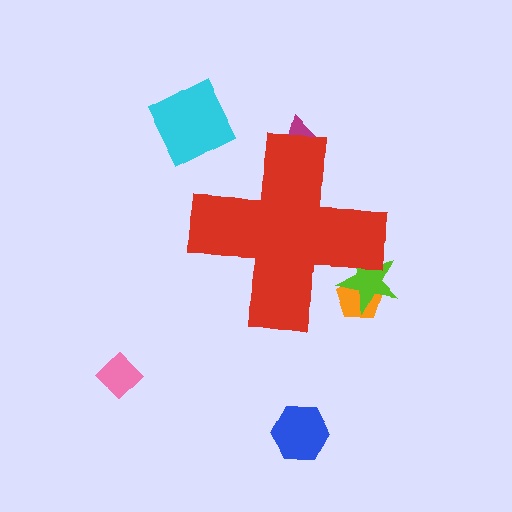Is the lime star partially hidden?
Yes, the lime star is partially hidden behind the red cross.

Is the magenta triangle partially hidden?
Yes, the magenta triangle is partially hidden behind the red cross.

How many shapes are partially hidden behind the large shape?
3 shapes are partially hidden.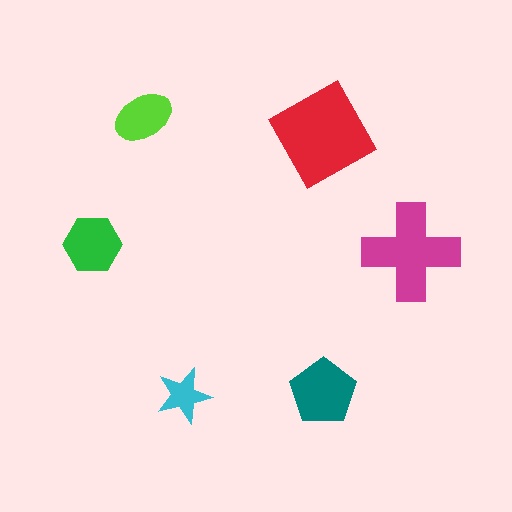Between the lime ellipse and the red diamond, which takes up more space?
The red diamond.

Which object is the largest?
The red diamond.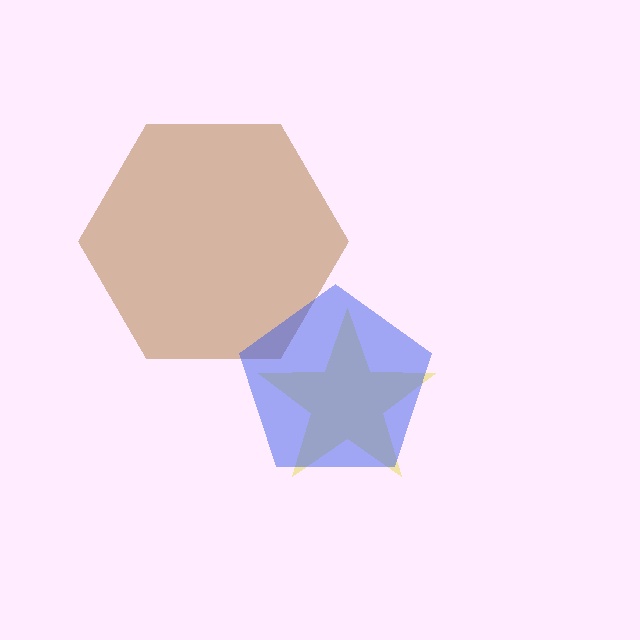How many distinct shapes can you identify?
There are 3 distinct shapes: a brown hexagon, a yellow star, a blue pentagon.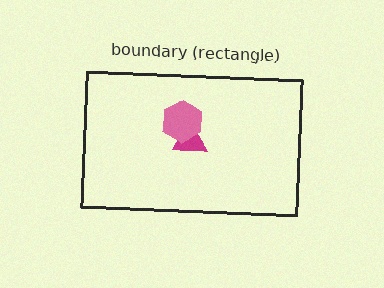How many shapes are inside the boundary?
2 inside, 0 outside.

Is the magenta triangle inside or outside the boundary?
Inside.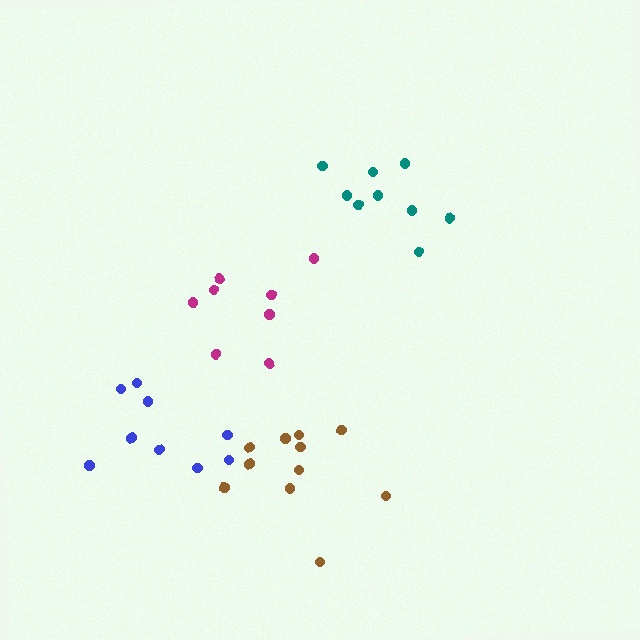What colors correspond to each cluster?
The clusters are colored: brown, magenta, teal, blue.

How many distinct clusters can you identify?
There are 4 distinct clusters.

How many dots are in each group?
Group 1: 11 dots, Group 2: 8 dots, Group 3: 9 dots, Group 4: 9 dots (37 total).